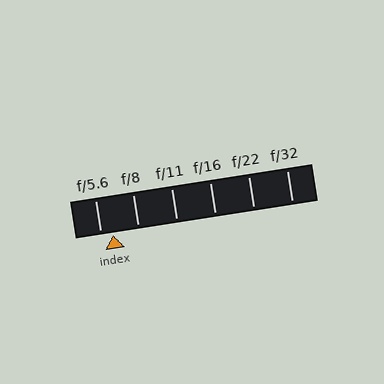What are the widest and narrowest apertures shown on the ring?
The widest aperture shown is f/5.6 and the narrowest is f/32.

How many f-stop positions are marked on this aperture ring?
There are 6 f-stop positions marked.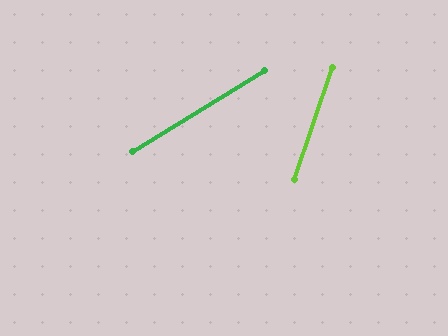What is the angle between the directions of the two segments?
Approximately 40 degrees.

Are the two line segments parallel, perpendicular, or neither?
Neither parallel nor perpendicular — they differ by about 40°.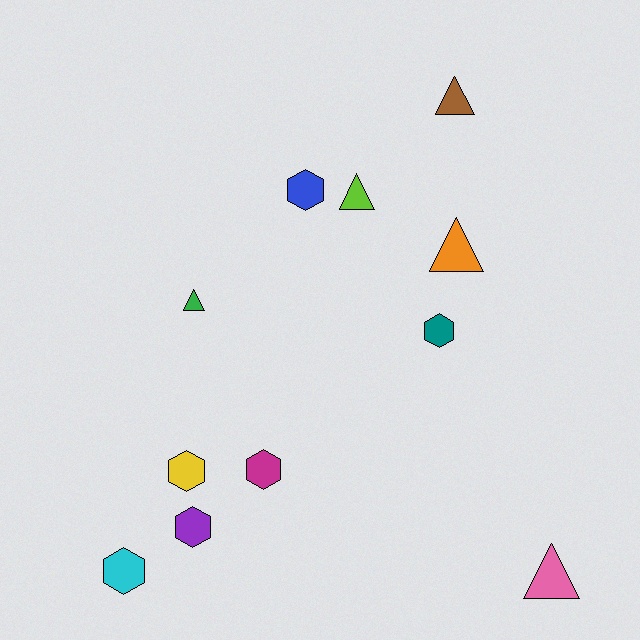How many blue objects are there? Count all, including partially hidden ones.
There is 1 blue object.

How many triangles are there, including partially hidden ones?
There are 5 triangles.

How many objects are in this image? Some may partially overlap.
There are 11 objects.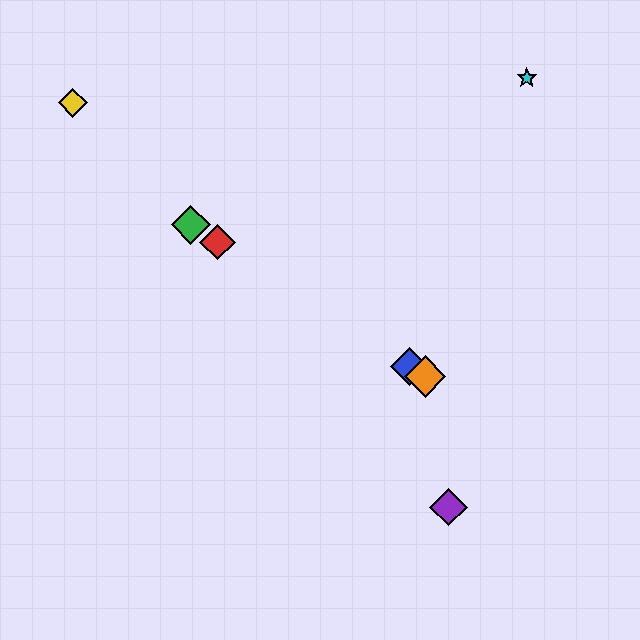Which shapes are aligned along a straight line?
The red diamond, the blue diamond, the green diamond, the orange diamond are aligned along a straight line.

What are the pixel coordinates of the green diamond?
The green diamond is at (191, 225).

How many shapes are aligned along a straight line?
4 shapes (the red diamond, the blue diamond, the green diamond, the orange diamond) are aligned along a straight line.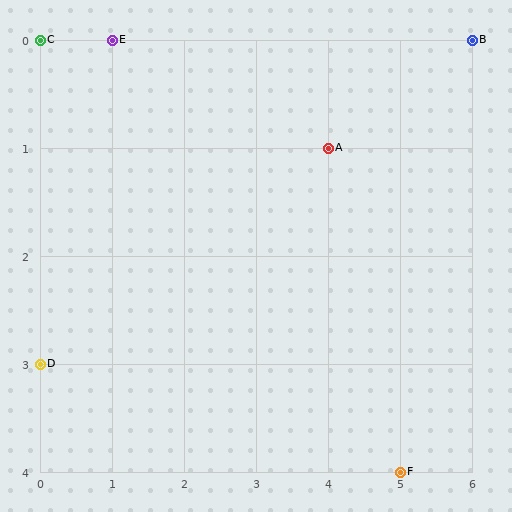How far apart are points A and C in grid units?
Points A and C are 4 columns and 1 row apart (about 4.1 grid units diagonally).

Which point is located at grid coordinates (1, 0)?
Point E is at (1, 0).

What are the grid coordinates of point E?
Point E is at grid coordinates (1, 0).